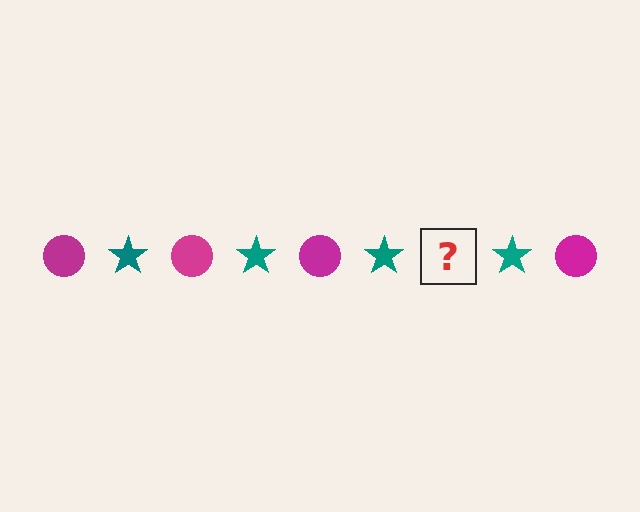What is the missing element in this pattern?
The missing element is a magenta circle.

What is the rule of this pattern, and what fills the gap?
The rule is that the pattern alternates between magenta circle and teal star. The gap should be filled with a magenta circle.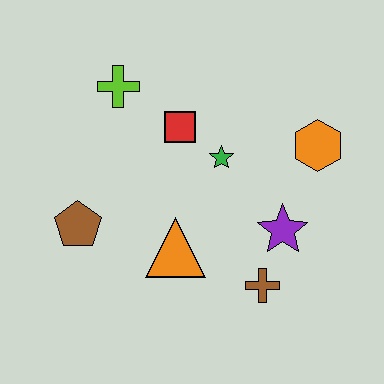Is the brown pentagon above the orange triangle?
Yes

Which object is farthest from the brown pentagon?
The orange hexagon is farthest from the brown pentagon.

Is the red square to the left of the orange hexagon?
Yes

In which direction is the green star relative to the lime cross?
The green star is to the right of the lime cross.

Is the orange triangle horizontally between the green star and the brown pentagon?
Yes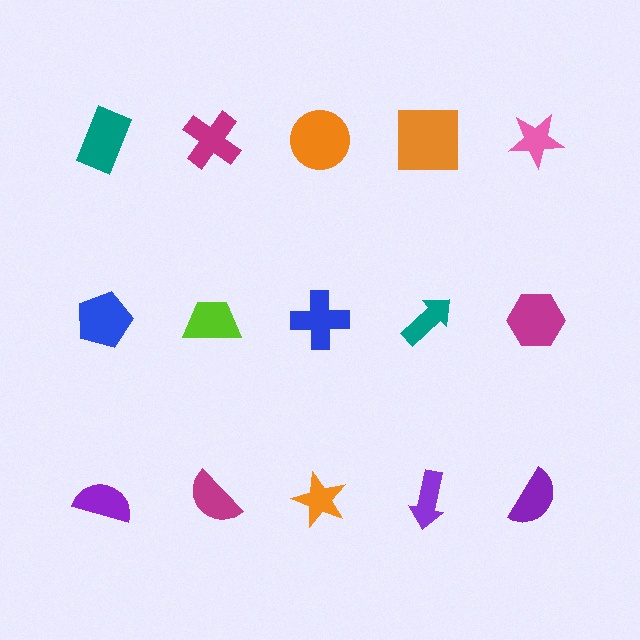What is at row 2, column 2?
A lime trapezoid.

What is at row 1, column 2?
A magenta cross.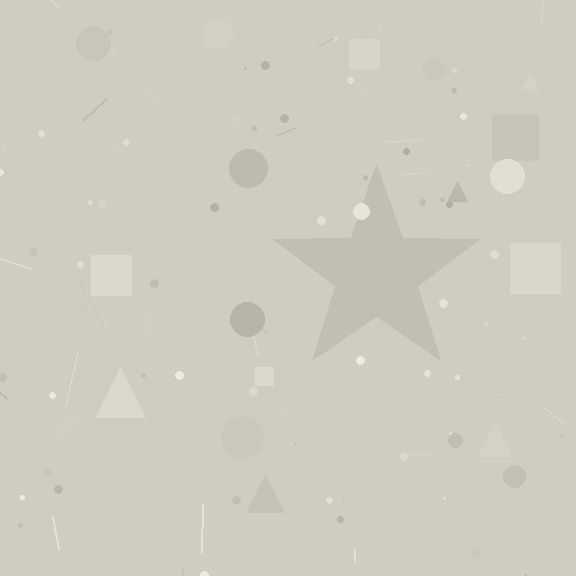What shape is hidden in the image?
A star is hidden in the image.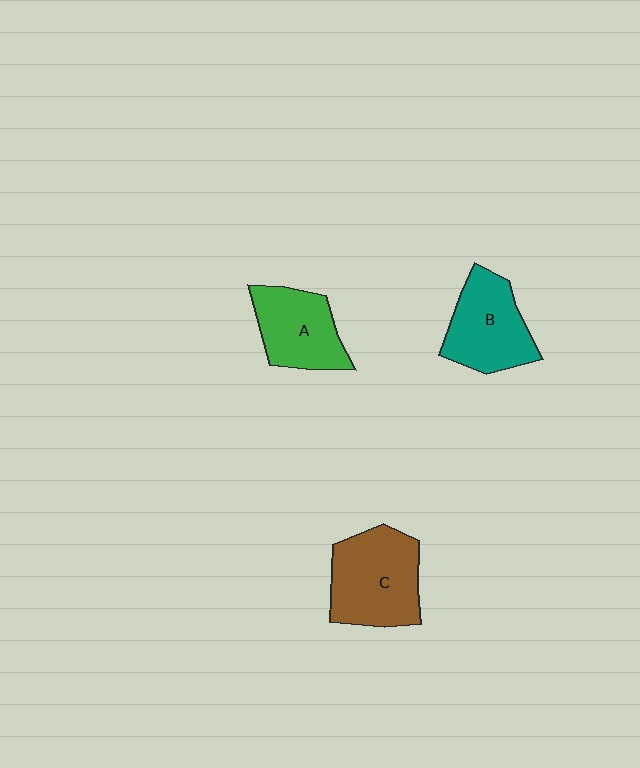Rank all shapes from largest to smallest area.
From largest to smallest: C (brown), B (teal), A (green).